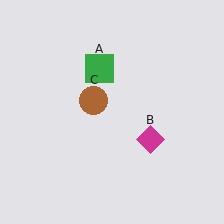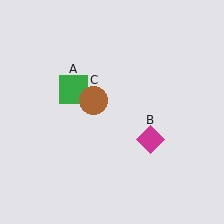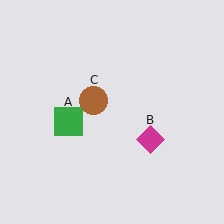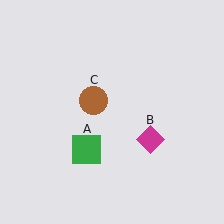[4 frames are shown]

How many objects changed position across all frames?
1 object changed position: green square (object A).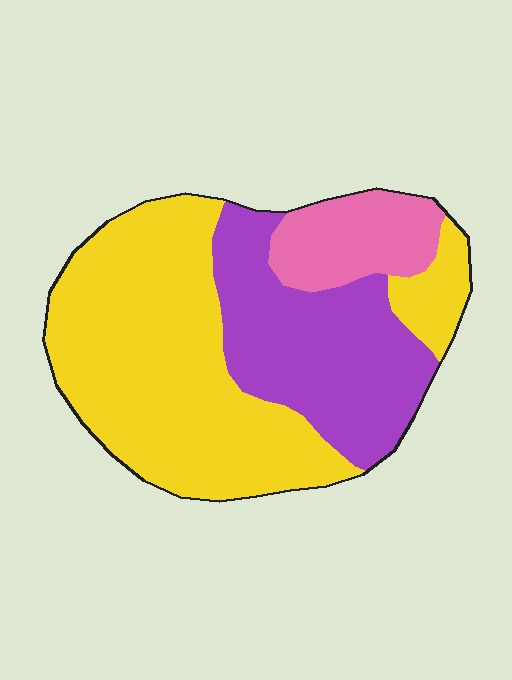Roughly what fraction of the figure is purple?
Purple covers around 30% of the figure.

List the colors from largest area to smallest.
From largest to smallest: yellow, purple, pink.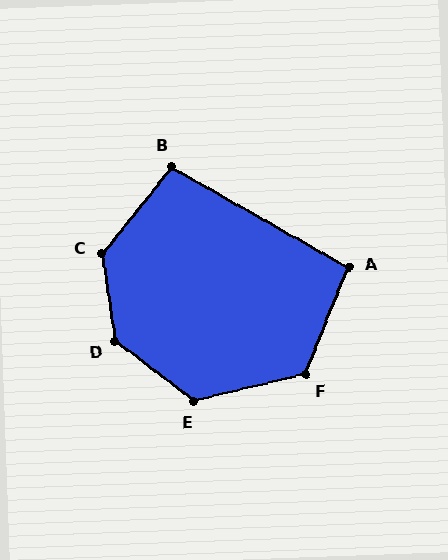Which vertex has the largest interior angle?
D, at approximately 136 degrees.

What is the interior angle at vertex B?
Approximately 99 degrees (obtuse).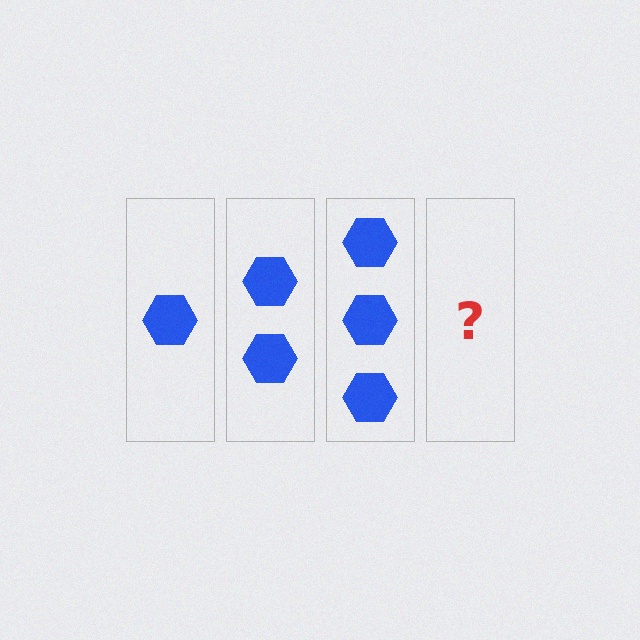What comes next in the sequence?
The next element should be 4 hexagons.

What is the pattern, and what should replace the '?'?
The pattern is that each step adds one more hexagon. The '?' should be 4 hexagons.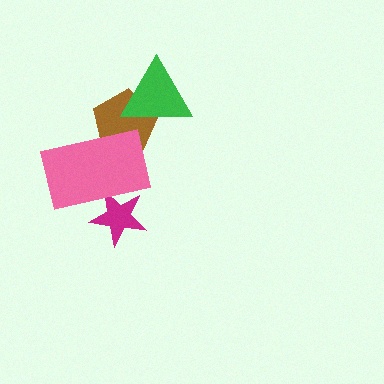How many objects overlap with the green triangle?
1 object overlaps with the green triangle.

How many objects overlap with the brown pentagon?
2 objects overlap with the brown pentagon.